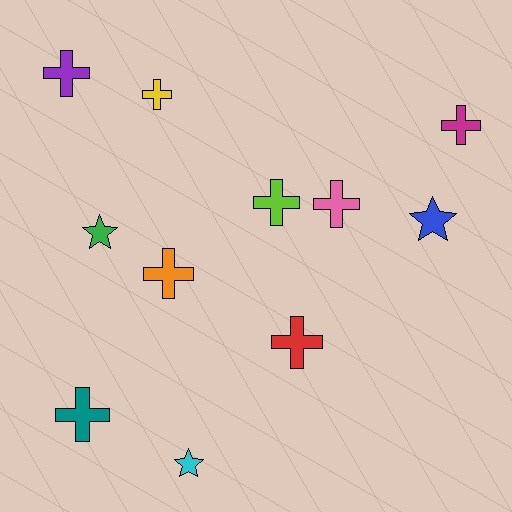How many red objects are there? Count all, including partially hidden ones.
There is 1 red object.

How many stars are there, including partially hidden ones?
There are 3 stars.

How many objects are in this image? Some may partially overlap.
There are 11 objects.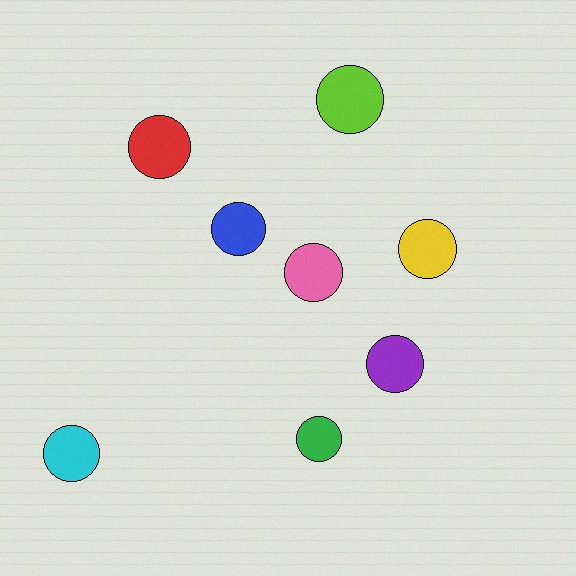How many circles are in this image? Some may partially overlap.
There are 8 circles.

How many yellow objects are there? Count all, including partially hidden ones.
There is 1 yellow object.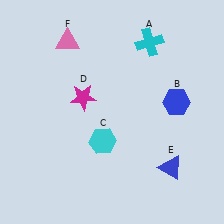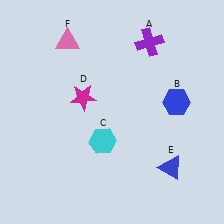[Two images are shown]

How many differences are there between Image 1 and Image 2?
There is 1 difference between the two images.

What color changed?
The cross (A) changed from cyan in Image 1 to purple in Image 2.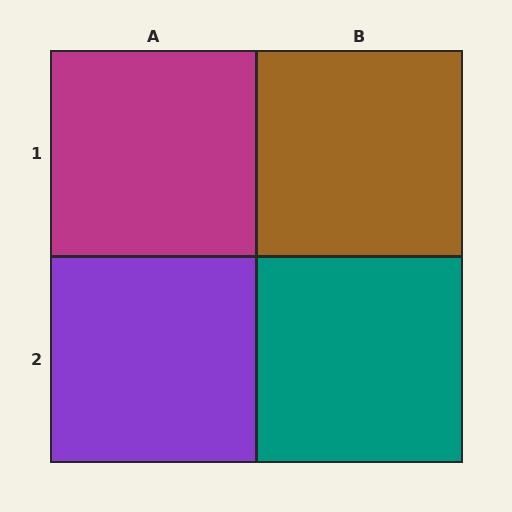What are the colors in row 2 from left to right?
Purple, teal.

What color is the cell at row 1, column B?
Brown.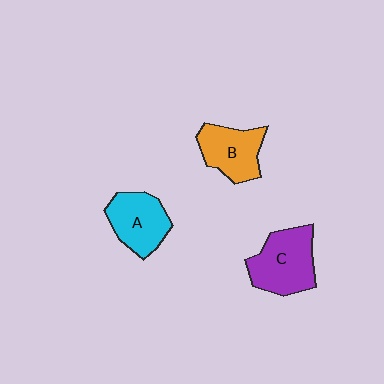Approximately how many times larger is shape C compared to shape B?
Approximately 1.2 times.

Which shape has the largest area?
Shape C (purple).